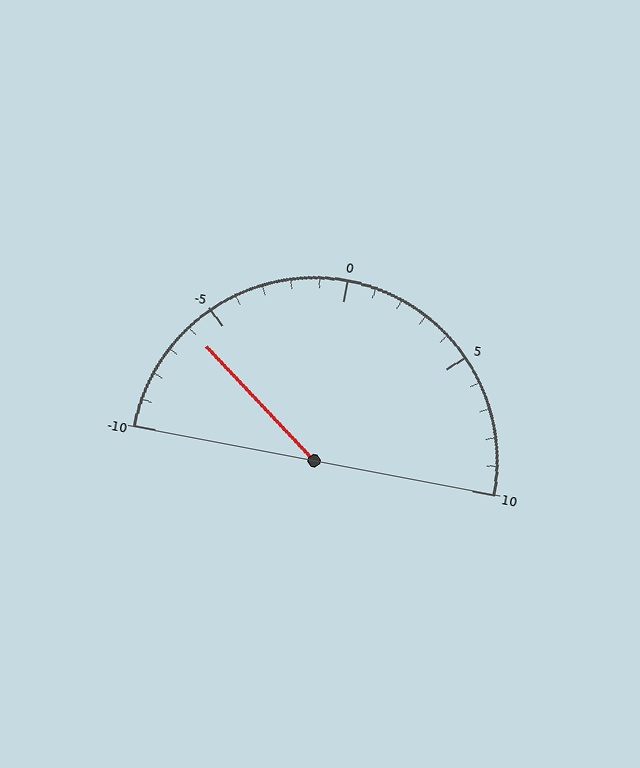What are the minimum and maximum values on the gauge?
The gauge ranges from -10 to 10.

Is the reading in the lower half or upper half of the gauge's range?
The reading is in the lower half of the range (-10 to 10).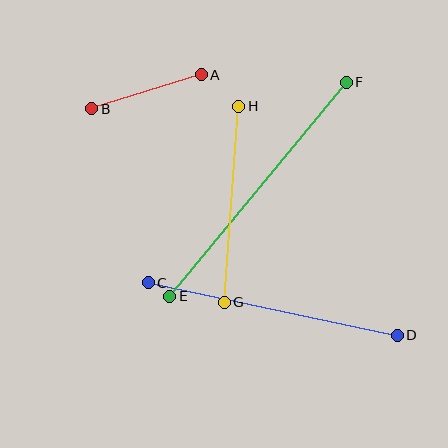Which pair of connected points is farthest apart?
Points E and F are farthest apart.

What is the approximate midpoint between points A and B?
The midpoint is at approximately (146, 92) pixels.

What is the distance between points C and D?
The distance is approximately 255 pixels.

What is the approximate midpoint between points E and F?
The midpoint is at approximately (258, 189) pixels.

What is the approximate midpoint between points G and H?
The midpoint is at approximately (231, 204) pixels.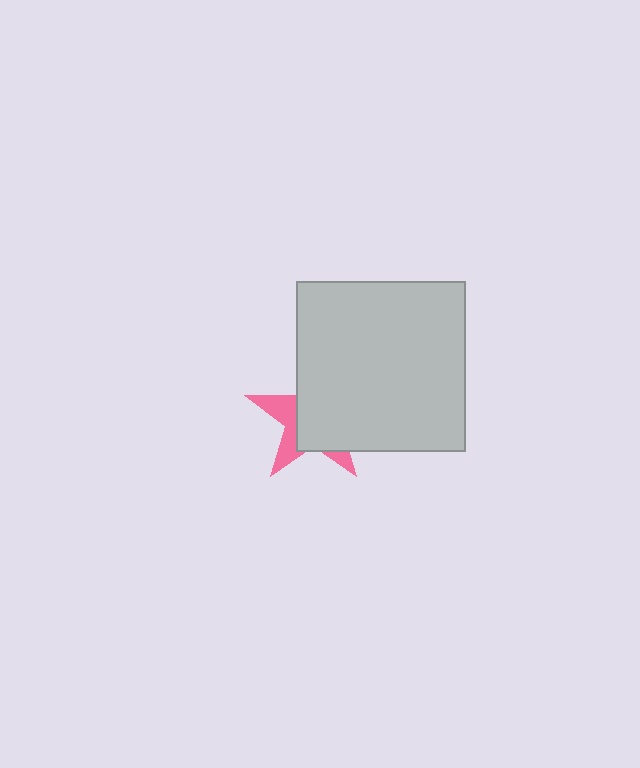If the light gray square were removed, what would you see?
You would see the complete pink star.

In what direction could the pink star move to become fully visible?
The pink star could move left. That would shift it out from behind the light gray square entirely.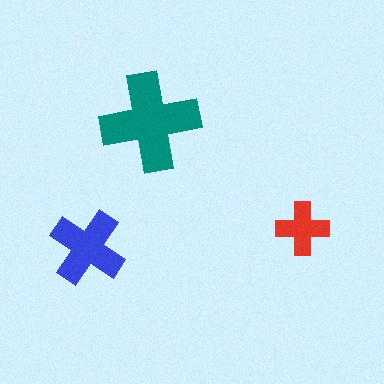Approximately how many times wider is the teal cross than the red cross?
About 2 times wider.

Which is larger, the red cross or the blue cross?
The blue one.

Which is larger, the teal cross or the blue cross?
The teal one.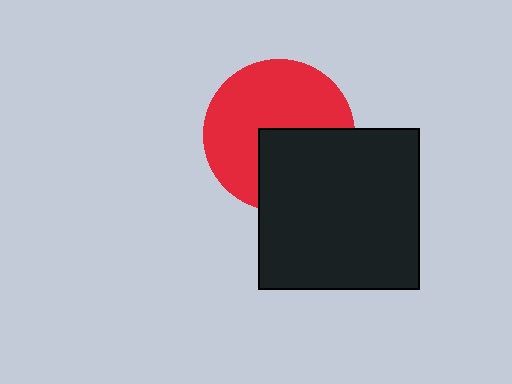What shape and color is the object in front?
The object in front is a black square.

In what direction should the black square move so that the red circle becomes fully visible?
The black square should move toward the lower-right. That is the shortest direction to clear the overlap and leave the red circle fully visible.